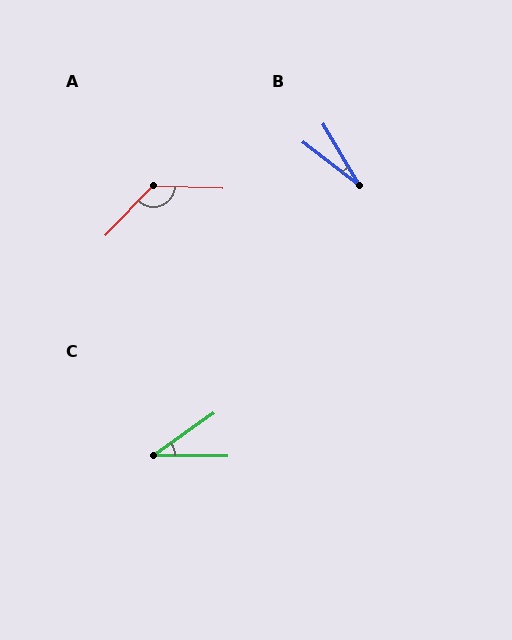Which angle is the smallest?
B, at approximately 22 degrees.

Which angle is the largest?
A, at approximately 132 degrees.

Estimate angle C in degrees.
Approximately 36 degrees.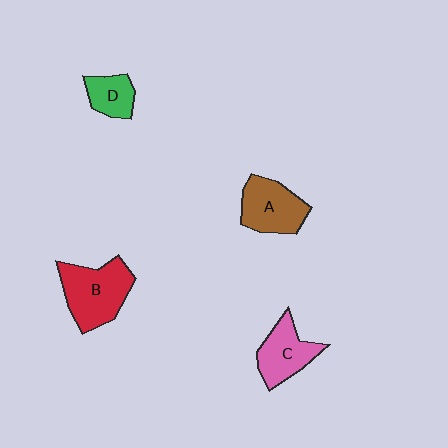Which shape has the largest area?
Shape B (red).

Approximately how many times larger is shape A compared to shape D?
Approximately 1.7 times.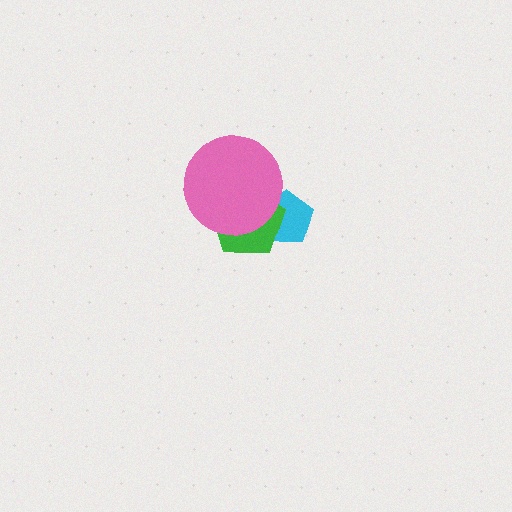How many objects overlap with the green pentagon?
2 objects overlap with the green pentagon.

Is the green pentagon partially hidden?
Yes, it is partially covered by another shape.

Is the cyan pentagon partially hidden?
Yes, it is partially covered by another shape.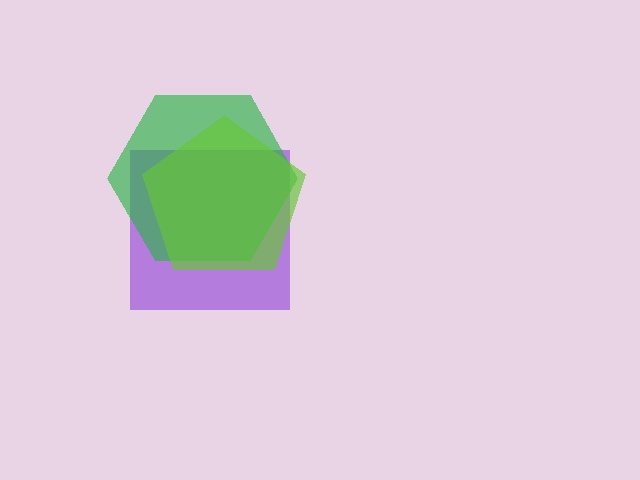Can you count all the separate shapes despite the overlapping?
Yes, there are 3 separate shapes.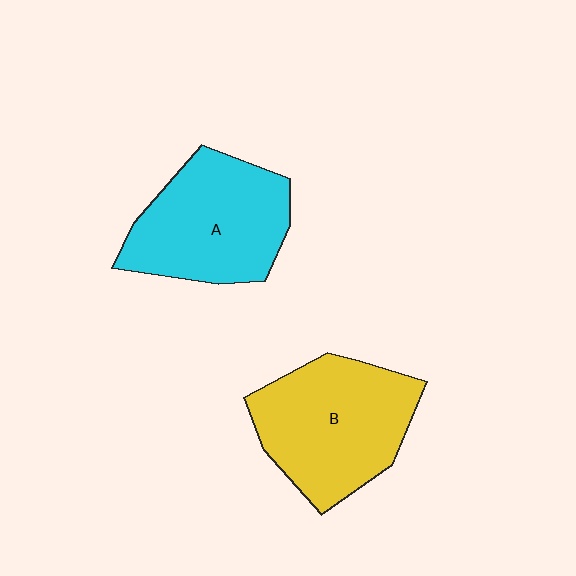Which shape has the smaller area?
Shape A (cyan).